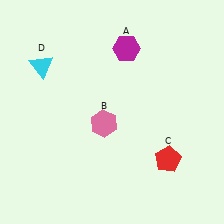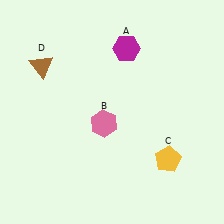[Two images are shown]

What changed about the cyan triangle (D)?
In Image 1, D is cyan. In Image 2, it changed to brown.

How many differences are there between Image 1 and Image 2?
There are 2 differences between the two images.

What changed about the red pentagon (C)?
In Image 1, C is red. In Image 2, it changed to yellow.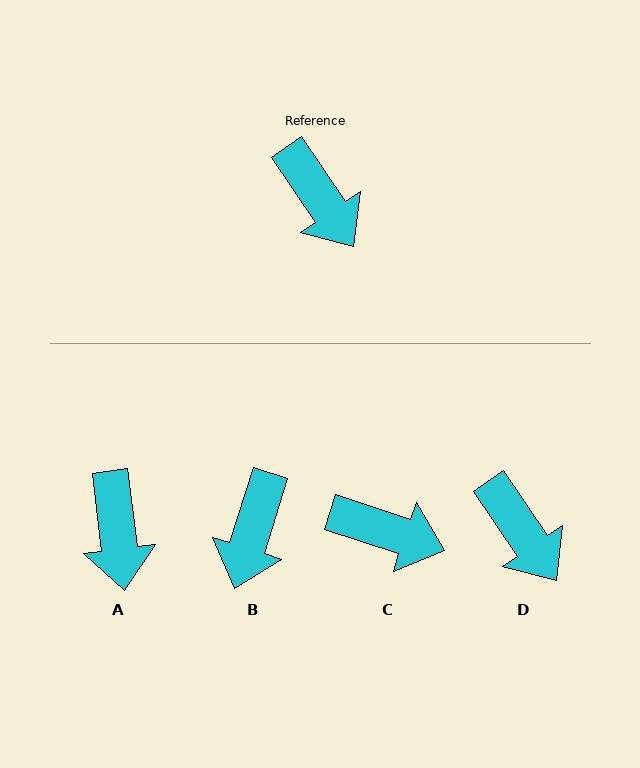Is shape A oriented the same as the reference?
No, it is off by about 27 degrees.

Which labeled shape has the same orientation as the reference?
D.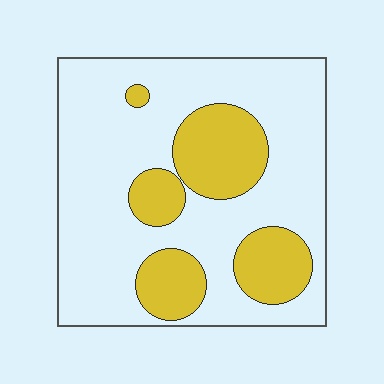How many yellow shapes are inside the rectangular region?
5.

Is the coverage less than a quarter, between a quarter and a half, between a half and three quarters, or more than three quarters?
Between a quarter and a half.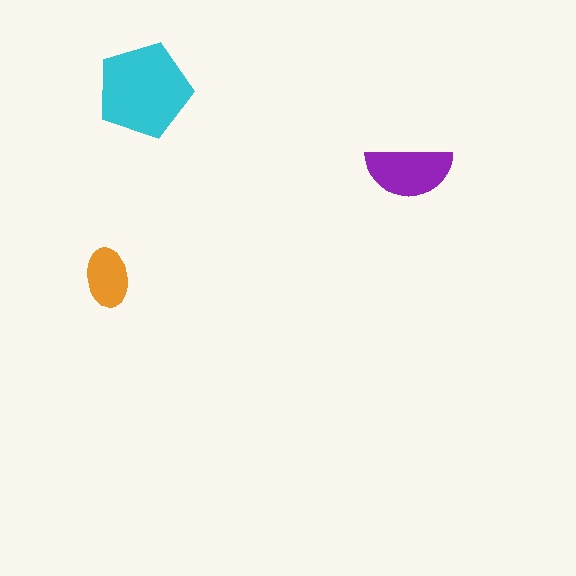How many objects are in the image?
There are 3 objects in the image.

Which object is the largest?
The cyan pentagon.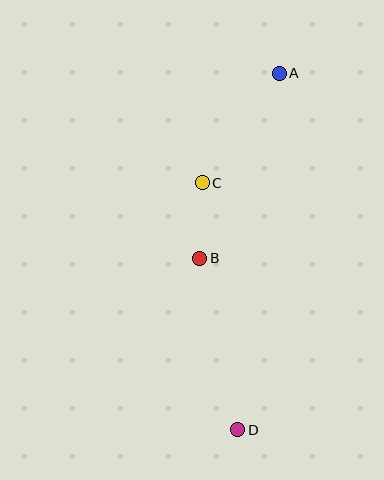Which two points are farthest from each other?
Points A and D are farthest from each other.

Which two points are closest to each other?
Points B and C are closest to each other.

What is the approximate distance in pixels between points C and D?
The distance between C and D is approximately 250 pixels.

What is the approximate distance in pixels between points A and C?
The distance between A and C is approximately 134 pixels.